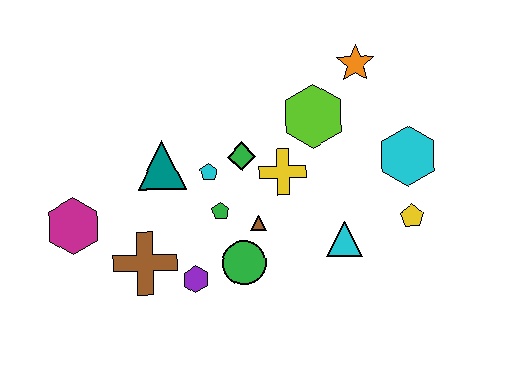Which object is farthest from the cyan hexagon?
The magenta hexagon is farthest from the cyan hexagon.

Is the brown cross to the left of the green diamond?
Yes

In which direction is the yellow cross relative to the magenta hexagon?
The yellow cross is to the right of the magenta hexagon.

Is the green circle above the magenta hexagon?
No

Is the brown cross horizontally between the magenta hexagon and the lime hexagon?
Yes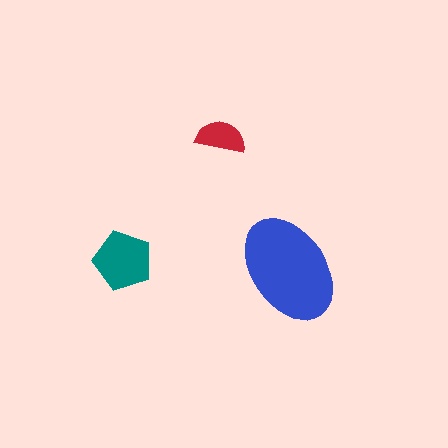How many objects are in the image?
There are 3 objects in the image.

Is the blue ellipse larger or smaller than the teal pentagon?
Larger.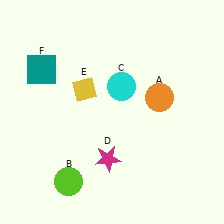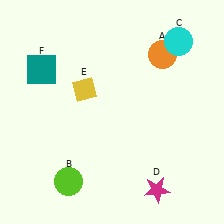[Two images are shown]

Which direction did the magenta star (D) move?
The magenta star (D) moved right.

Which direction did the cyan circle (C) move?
The cyan circle (C) moved right.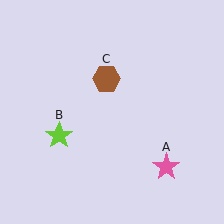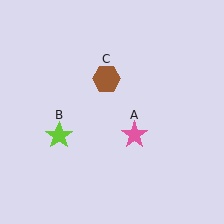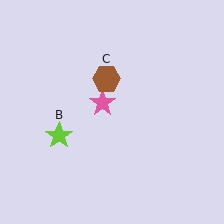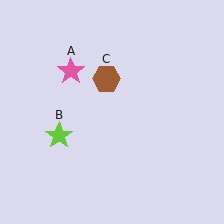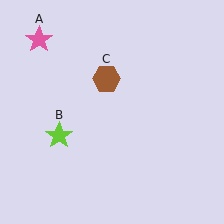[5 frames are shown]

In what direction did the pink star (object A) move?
The pink star (object A) moved up and to the left.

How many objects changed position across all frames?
1 object changed position: pink star (object A).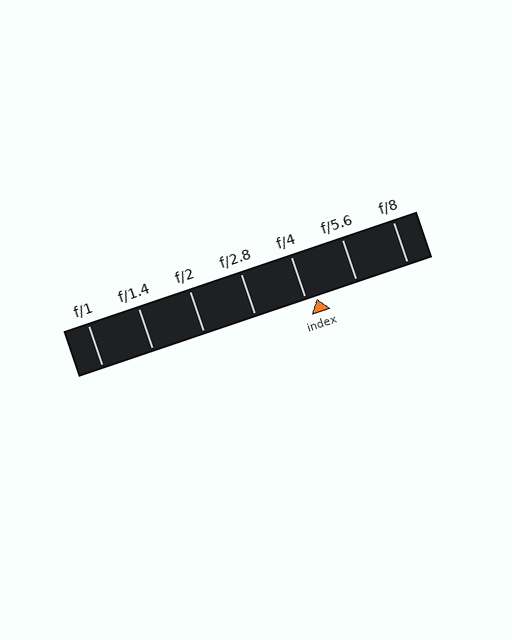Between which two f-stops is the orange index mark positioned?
The index mark is between f/4 and f/5.6.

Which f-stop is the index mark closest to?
The index mark is closest to f/4.